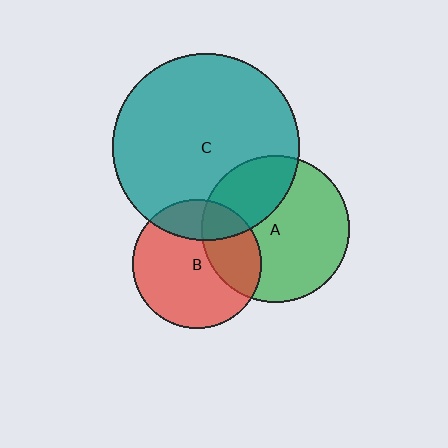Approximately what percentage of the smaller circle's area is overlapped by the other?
Approximately 20%.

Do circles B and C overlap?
Yes.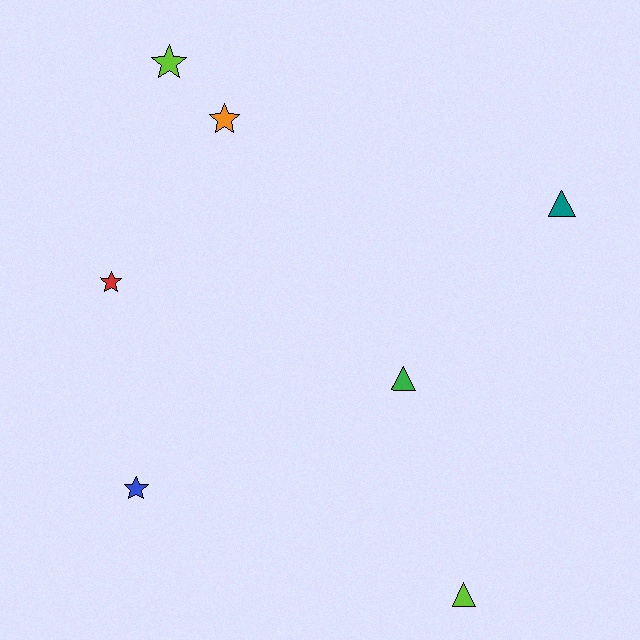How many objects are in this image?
There are 7 objects.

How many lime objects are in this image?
There are 2 lime objects.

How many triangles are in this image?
There are 3 triangles.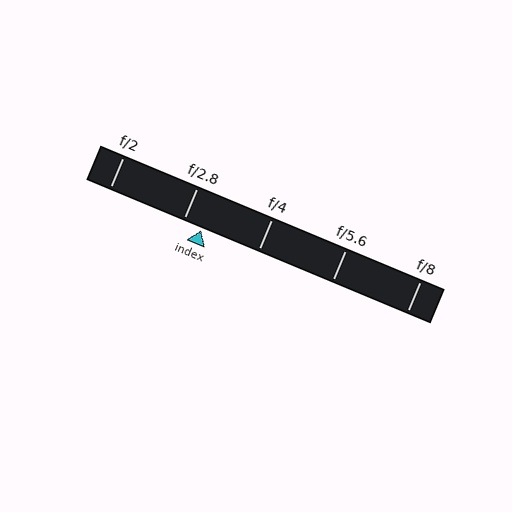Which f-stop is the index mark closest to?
The index mark is closest to f/2.8.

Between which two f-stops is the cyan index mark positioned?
The index mark is between f/2.8 and f/4.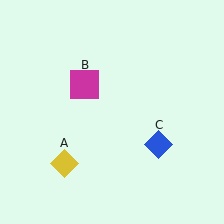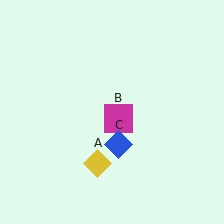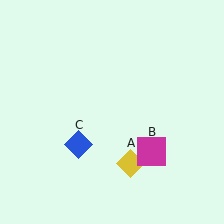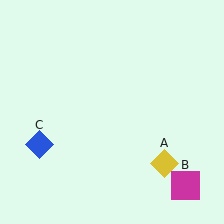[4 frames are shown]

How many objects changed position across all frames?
3 objects changed position: yellow diamond (object A), magenta square (object B), blue diamond (object C).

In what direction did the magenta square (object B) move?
The magenta square (object B) moved down and to the right.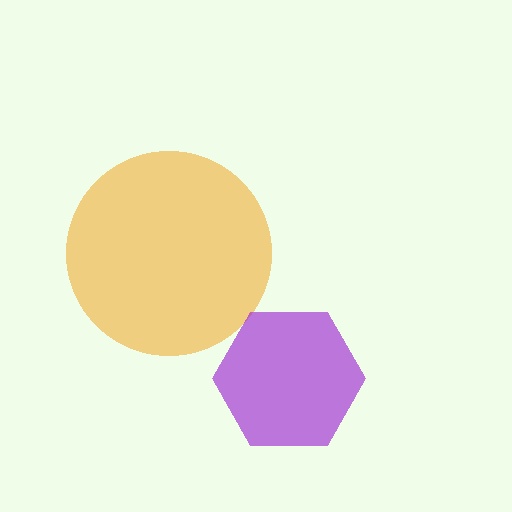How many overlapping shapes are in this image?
There are 2 overlapping shapes in the image.